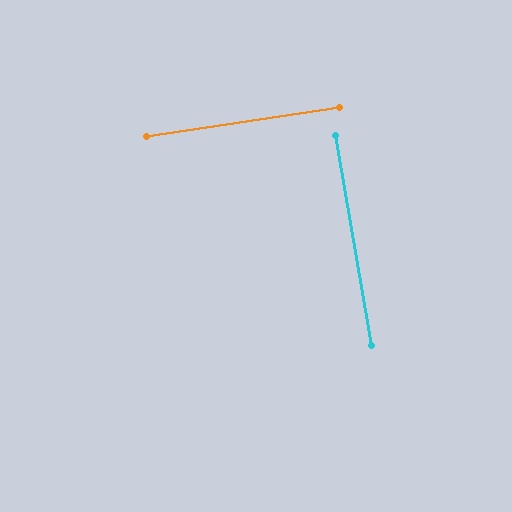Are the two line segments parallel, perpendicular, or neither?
Perpendicular — they meet at approximately 89°.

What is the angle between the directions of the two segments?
Approximately 89 degrees.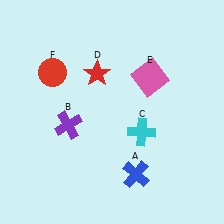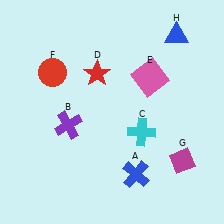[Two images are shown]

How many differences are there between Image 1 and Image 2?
There are 2 differences between the two images.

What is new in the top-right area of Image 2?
A blue triangle (H) was added in the top-right area of Image 2.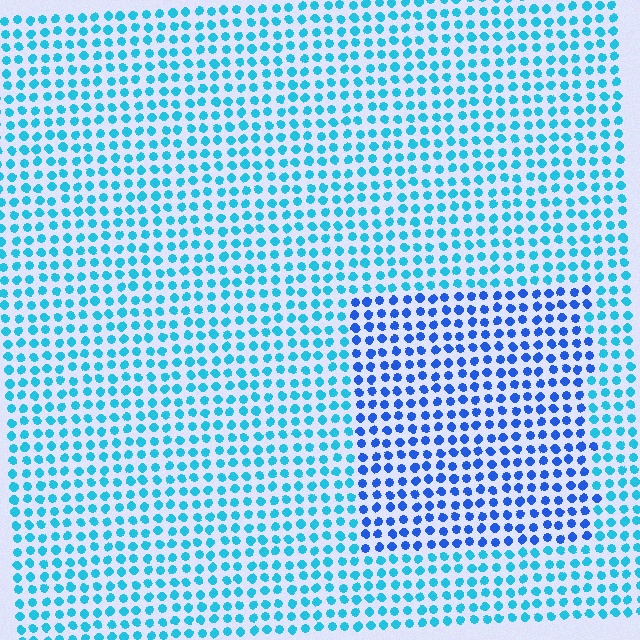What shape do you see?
I see a rectangle.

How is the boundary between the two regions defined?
The boundary is defined purely by a slight shift in hue (about 34 degrees). Spacing, size, and orientation are identical on both sides.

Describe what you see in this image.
The image is filled with small cyan elements in a uniform arrangement. A rectangle-shaped region is visible where the elements are tinted to a slightly different hue, forming a subtle color boundary.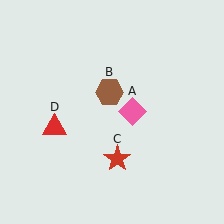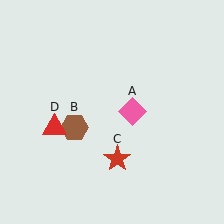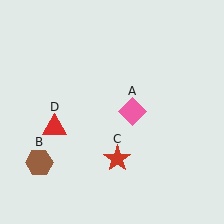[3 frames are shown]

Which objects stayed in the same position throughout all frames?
Pink diamond (object A) and red star (object C) and red triangle (object D) remained stationary.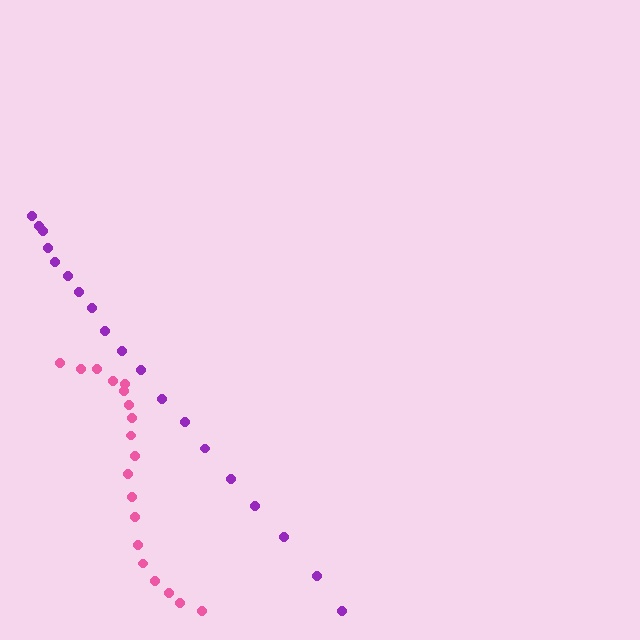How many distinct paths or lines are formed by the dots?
There are 2 distinct paths.